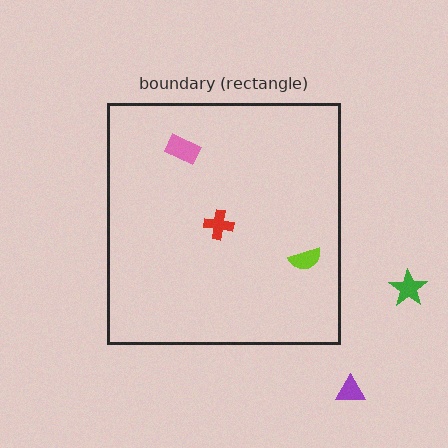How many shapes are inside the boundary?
3 inside, 2 outside.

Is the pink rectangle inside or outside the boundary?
Inside.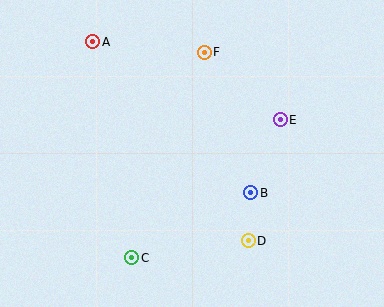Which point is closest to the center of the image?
Point B at (251, 193) is closest to the center.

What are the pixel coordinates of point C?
Point C is at (132, 258).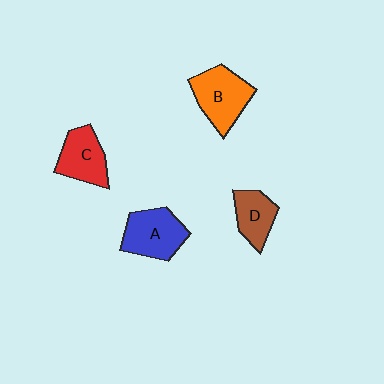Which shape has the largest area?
Shape B (orange).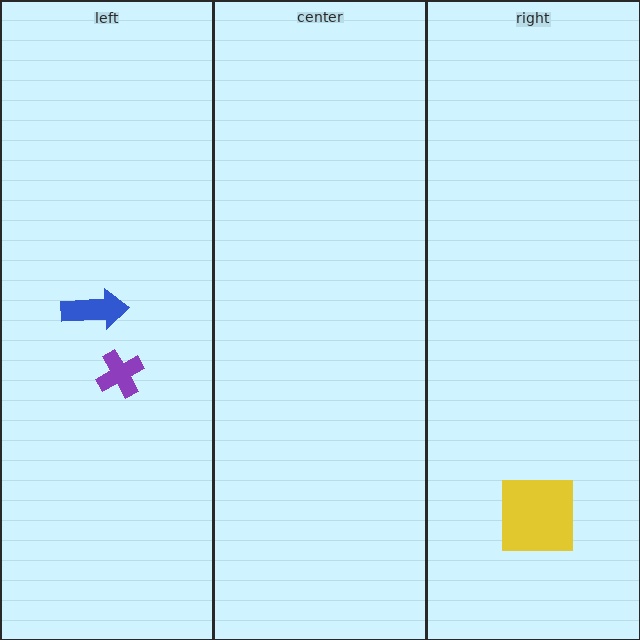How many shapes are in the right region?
1.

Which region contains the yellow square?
The right region.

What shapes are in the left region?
The blue arrow, the purple cross.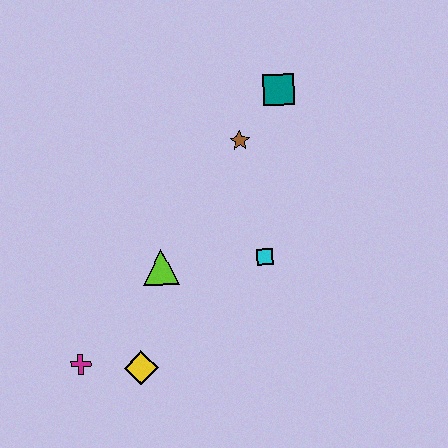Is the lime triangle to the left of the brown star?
Yes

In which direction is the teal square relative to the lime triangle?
The teal square is above the lime triangle.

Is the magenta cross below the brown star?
Yes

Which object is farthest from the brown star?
The magenta cross is farthest from the brown star.